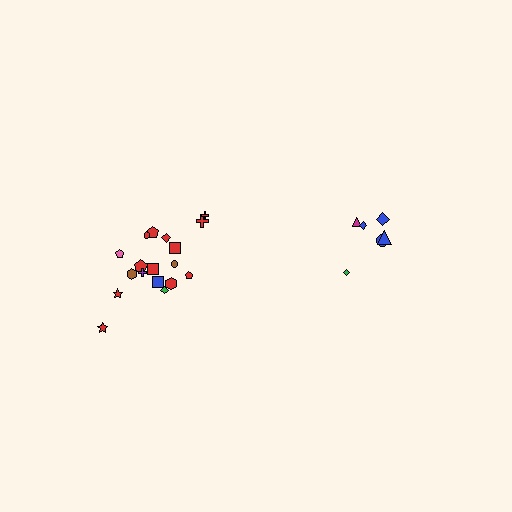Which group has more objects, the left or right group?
The left group.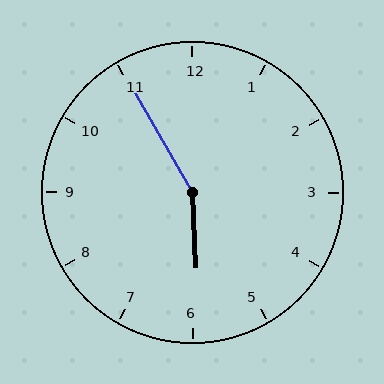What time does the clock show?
5:55.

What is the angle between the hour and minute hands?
Approximately 152 degrees.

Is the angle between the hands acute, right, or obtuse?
It is obtuse.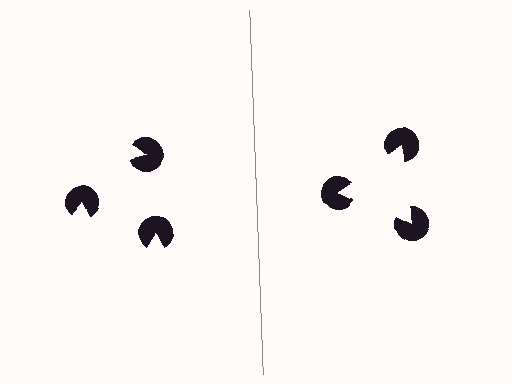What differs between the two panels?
The pac-man discs are positioned identically on both sides; only the wedge orientations differ. On the right they align to a triangle; on the left they are misaligned.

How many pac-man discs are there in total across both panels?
6 — 3 on each side.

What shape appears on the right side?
An illusory triangle.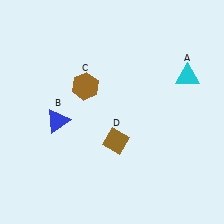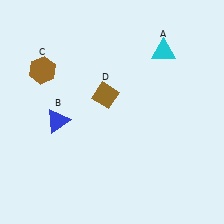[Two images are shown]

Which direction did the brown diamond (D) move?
The brown diamond (D) moved up.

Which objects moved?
The objects that moved are: the cyan triangle (A), the brown hexagon (C), the brown diamond (D).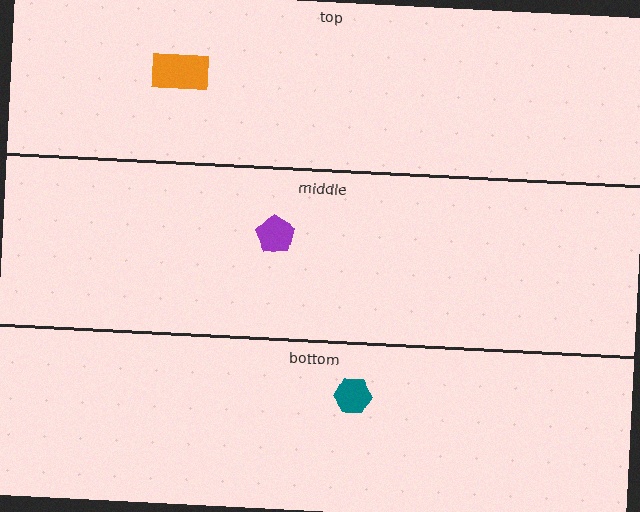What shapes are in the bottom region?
The teal hexagon.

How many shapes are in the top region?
1.